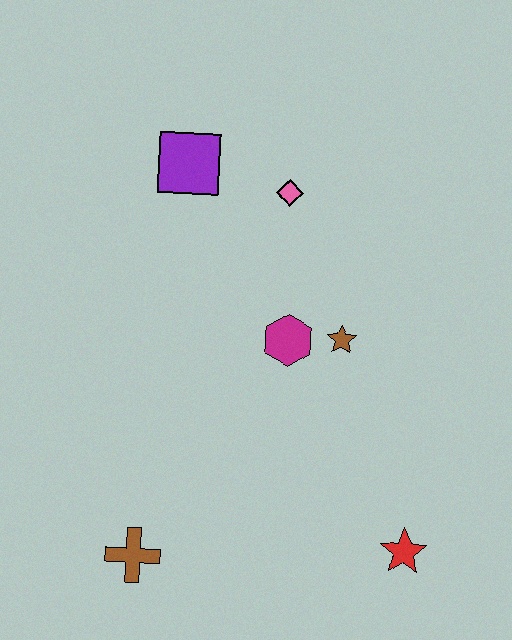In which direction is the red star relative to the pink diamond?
The red star is below the pink diamond.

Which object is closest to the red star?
The brown star is closest to the red star.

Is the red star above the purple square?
No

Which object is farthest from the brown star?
The brown cross is farthest from the brown star.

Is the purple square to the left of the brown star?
Yes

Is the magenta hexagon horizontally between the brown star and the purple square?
Yes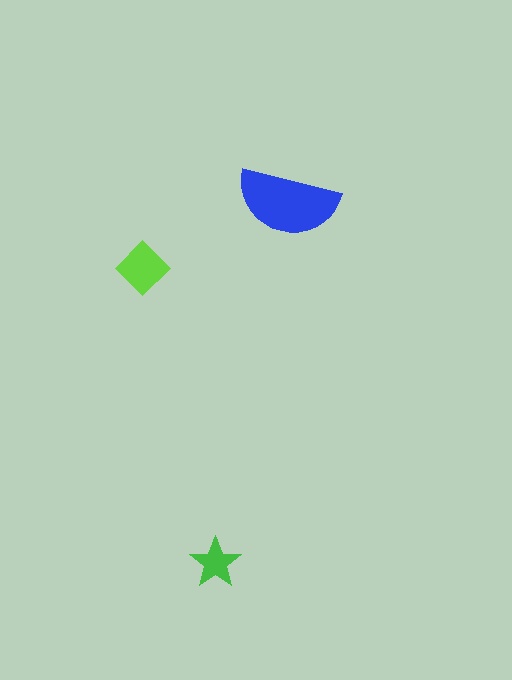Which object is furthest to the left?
The lime diamond is leftmost.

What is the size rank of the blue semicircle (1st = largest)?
1st.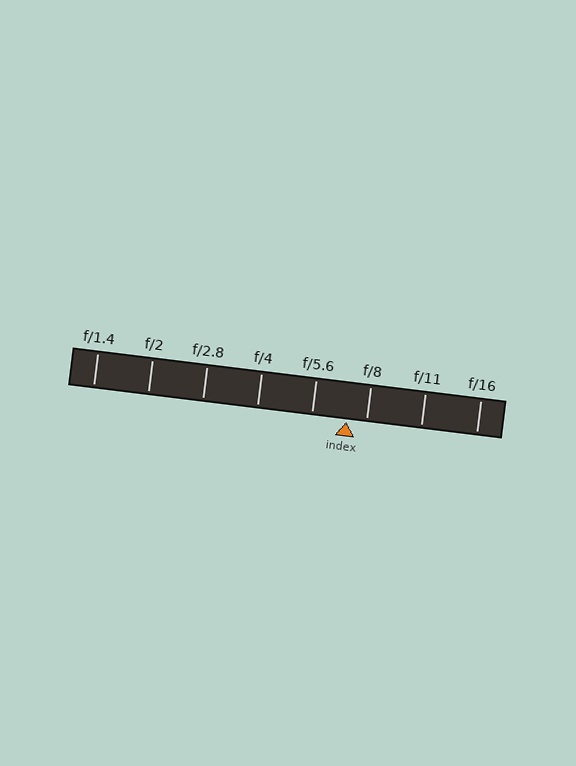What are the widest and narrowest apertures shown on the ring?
The widest aperture shown is f/1.4 and the narrowest is f/16.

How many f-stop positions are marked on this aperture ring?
There are 8 f-stop positions marked.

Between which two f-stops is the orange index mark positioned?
The index mark is between f/5.6 and f/8.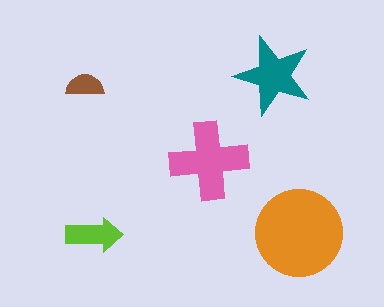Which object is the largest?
The orange circle.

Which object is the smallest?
The brown semicircle.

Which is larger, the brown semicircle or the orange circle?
The orange circle.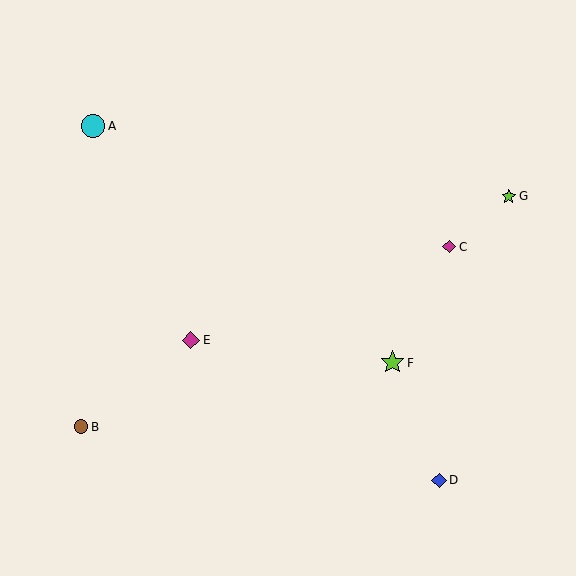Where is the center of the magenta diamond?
The center of the magenta diamond is at (191, 340).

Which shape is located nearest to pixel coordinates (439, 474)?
The blue diamond (labeled D) at (439, 480) is nearest to that location.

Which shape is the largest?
The cyan circle (labeled A) is the largest.